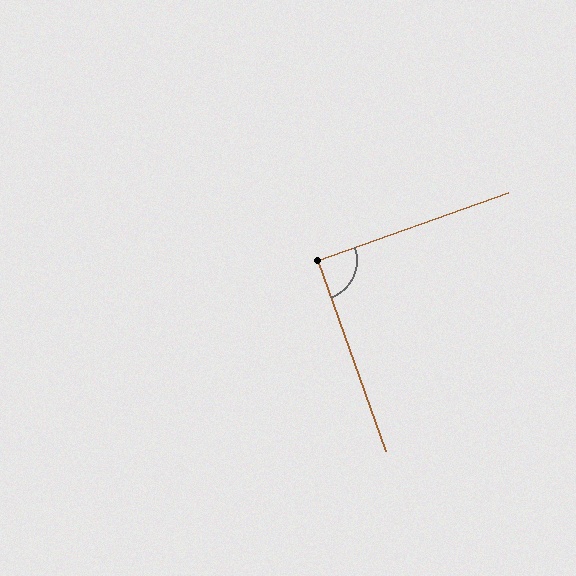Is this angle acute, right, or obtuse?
It is approximately a right angle.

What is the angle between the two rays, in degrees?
Approximately 90 degrees.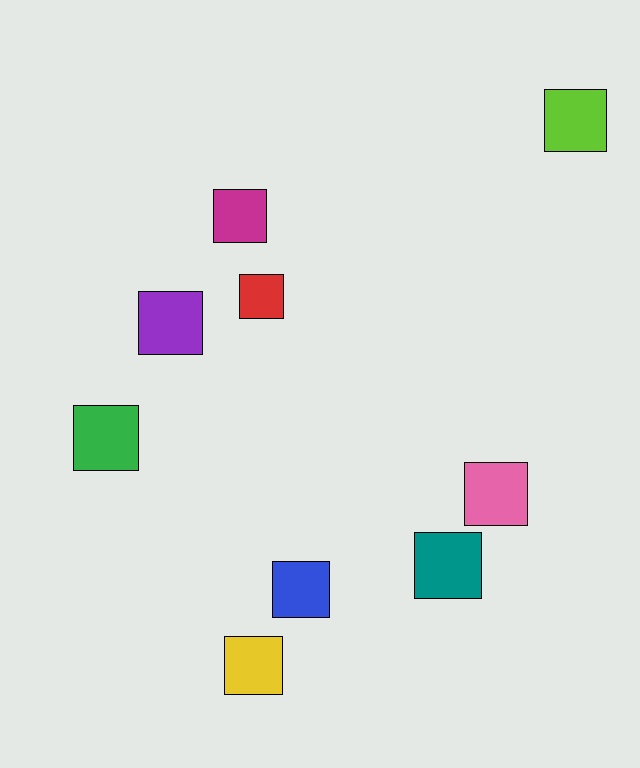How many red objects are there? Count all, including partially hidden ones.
There is 1 red object.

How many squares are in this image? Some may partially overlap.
There are 9 squares.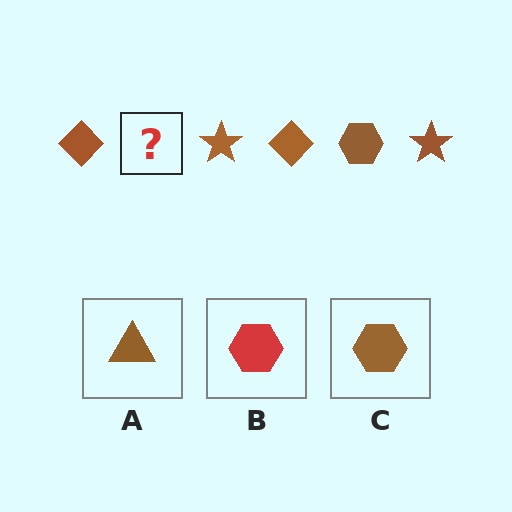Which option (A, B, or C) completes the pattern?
C.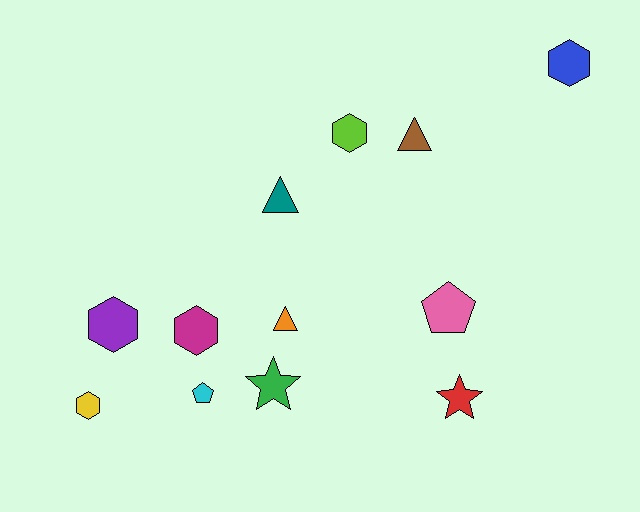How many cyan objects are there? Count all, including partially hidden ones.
There is 1 cyan object.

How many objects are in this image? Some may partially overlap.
There are 12 objects.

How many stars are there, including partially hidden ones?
There are 2 stars.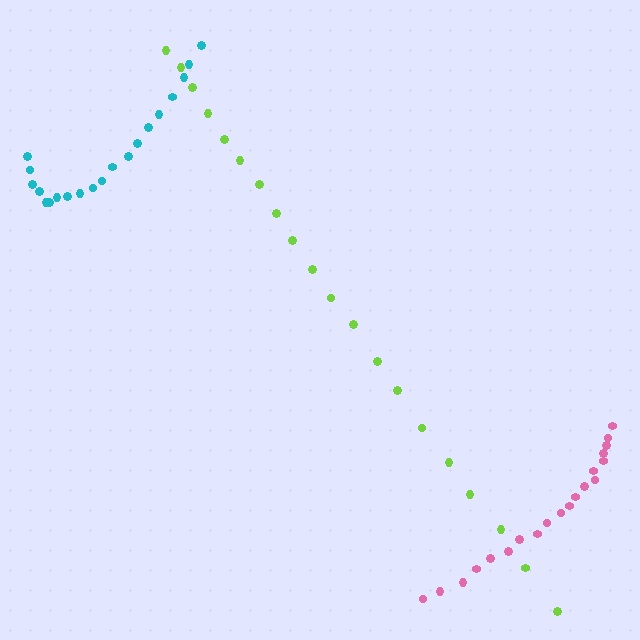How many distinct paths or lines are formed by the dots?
There are 3 distinct paths.